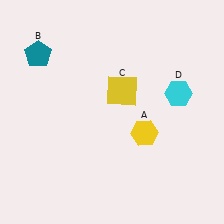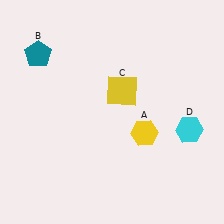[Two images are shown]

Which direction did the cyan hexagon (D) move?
The cyan hexagon (D) moved down.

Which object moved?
The cyan hexagon (D) moved down.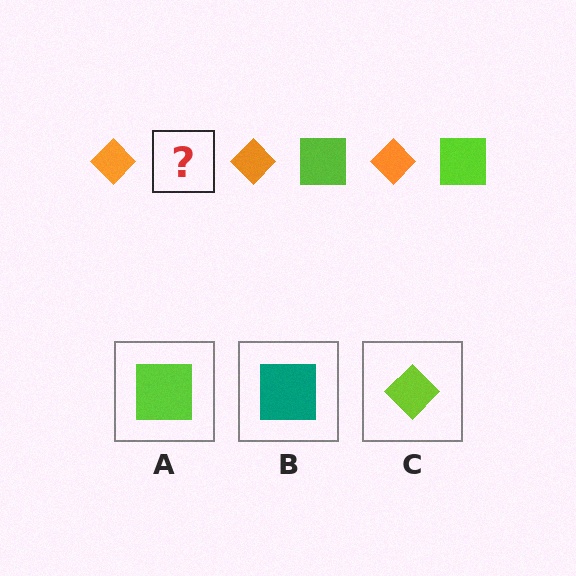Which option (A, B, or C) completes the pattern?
A.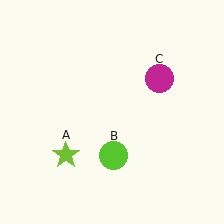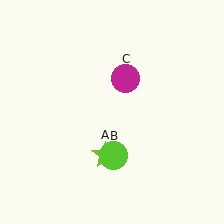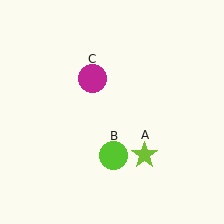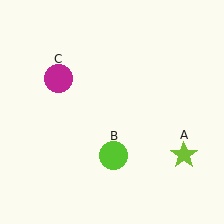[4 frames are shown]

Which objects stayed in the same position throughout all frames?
Lime circle (object B) remained stationary.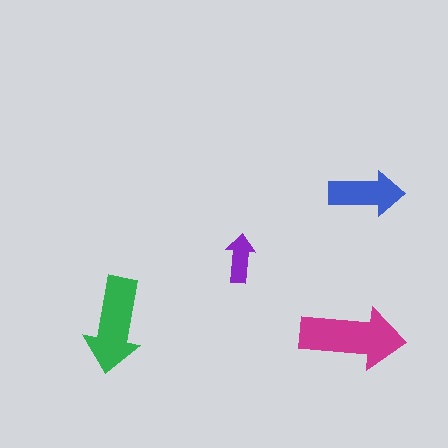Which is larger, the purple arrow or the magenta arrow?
The magenta one.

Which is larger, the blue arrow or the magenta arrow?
The magenta one.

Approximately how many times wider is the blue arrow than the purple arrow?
About 1.5 times wider.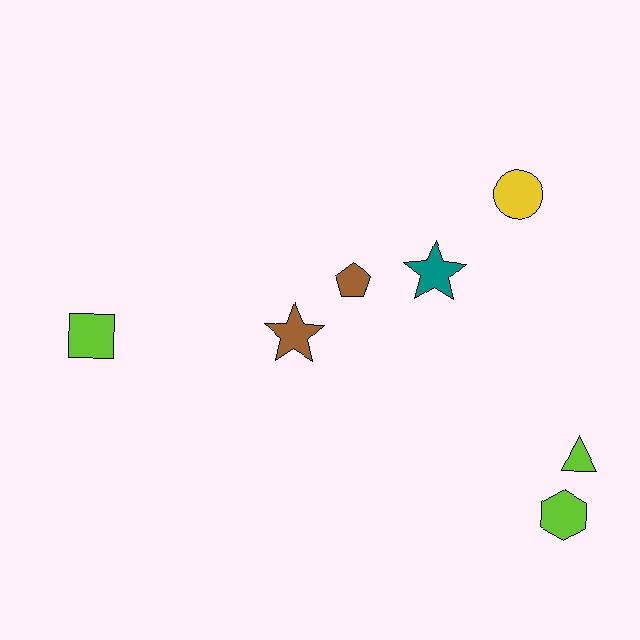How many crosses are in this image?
There are no crosses.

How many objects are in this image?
There are 7 objects.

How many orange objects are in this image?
There are no orange objects.